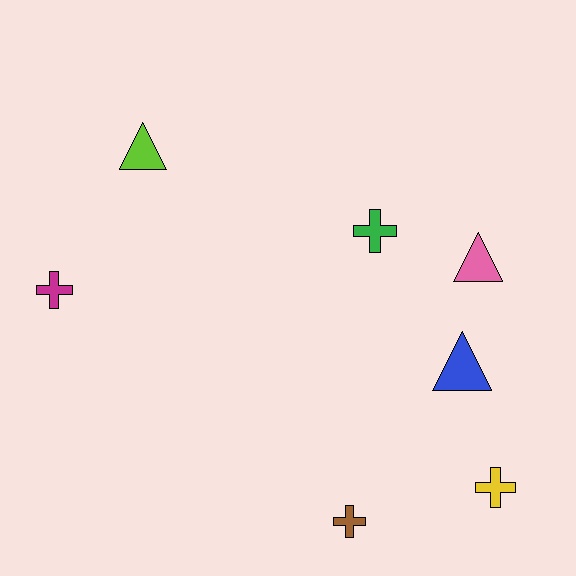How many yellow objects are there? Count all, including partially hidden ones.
There is 1 yellow object.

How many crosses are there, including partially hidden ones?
There are 4 crosses.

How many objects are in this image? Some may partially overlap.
There are 7 objects.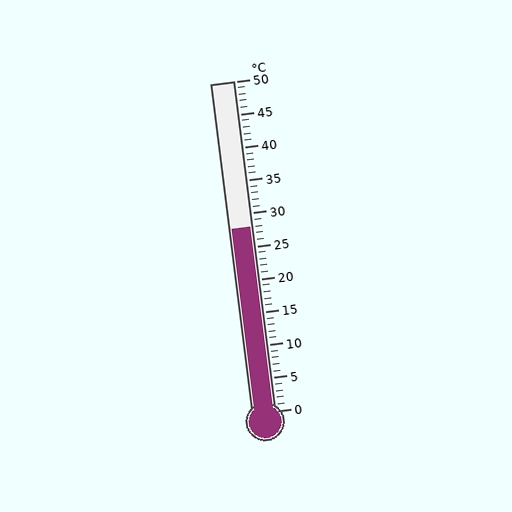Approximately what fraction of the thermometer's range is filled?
The thermometer is filled to approximately 55% of its range.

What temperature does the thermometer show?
The thermometer shows approximately 28°C.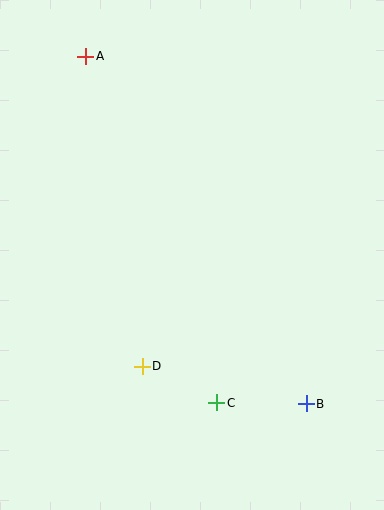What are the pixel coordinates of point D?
Point D is at (142, 366).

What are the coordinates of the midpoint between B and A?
The midpoint between B and A is at (196, 230).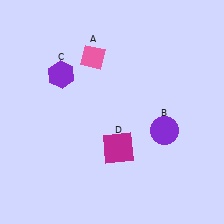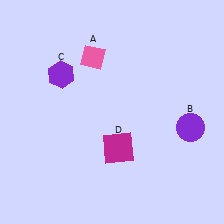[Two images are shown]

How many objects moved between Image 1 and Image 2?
1 object moved between the two images.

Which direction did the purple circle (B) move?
The purple circle (B) moved right.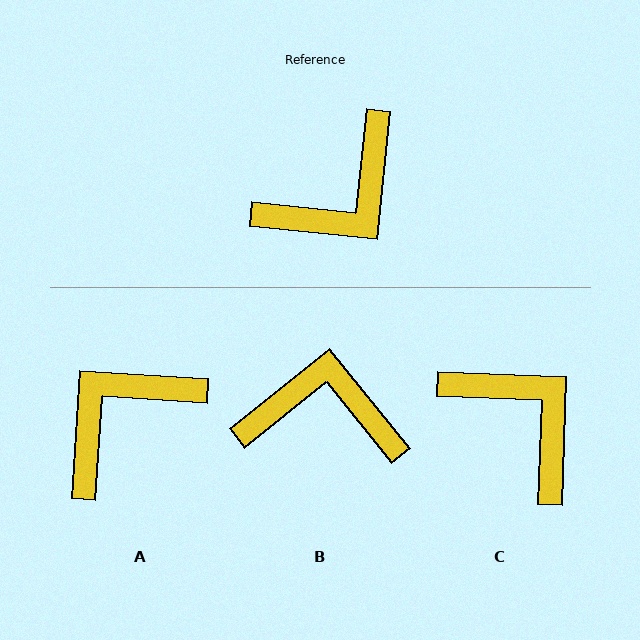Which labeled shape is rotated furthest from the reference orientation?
A, about 178 degrees away.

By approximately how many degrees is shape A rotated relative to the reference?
Approximately 178 degrees clockwise.